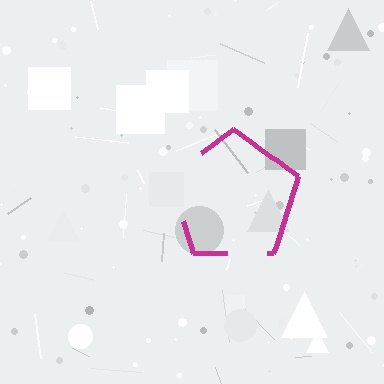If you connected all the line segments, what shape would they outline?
They would outline a pentagon.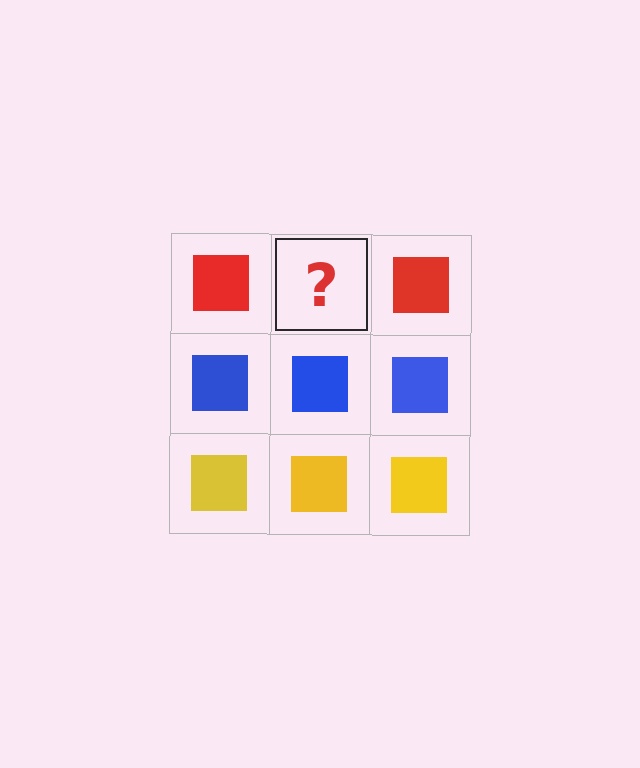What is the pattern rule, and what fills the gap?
The rule is that each row has a consistent color. The gap should be filled with a red square.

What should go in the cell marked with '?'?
The missing cell should contain a red square.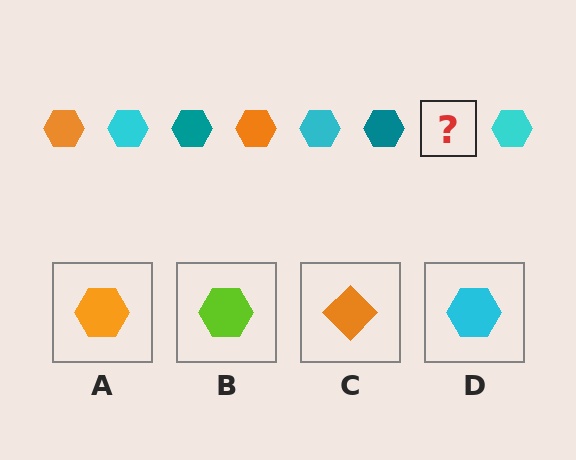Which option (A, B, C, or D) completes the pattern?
A.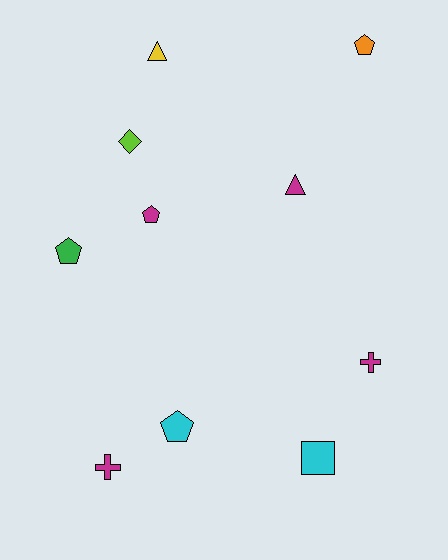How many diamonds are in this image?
There is 1 diamond.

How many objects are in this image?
There are 10 objects.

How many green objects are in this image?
There is 1 green object.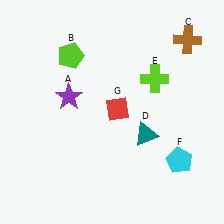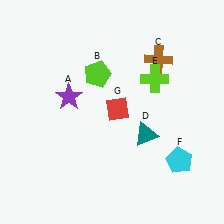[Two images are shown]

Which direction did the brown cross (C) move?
The brown cross (C) moved left.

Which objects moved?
The objects that moved are: the lime pentagon (B), the brown cross (C).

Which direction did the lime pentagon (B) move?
The lime pentagon (B) moved right.